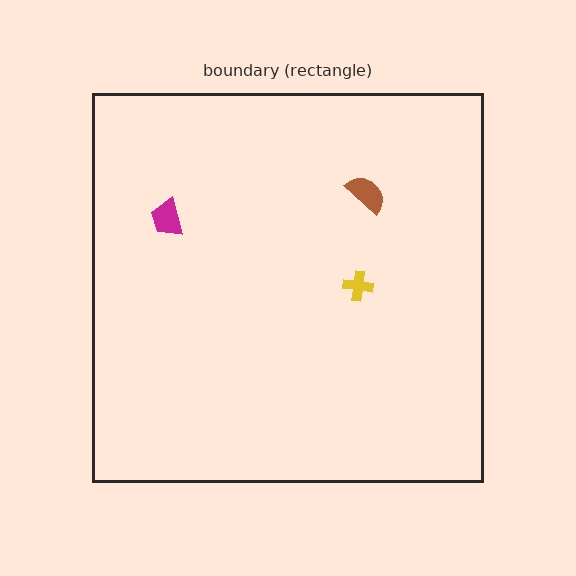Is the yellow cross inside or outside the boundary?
Inside.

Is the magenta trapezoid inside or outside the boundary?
Inside.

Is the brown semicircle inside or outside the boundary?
Inside.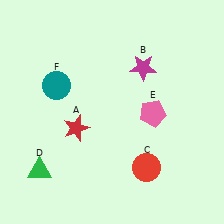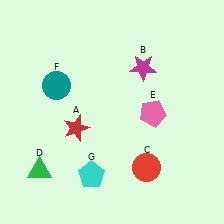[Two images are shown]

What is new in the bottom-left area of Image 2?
A cyan pentagon (G) was added in the bottom-left area of Image 2.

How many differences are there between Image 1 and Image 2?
There is 1 difference between the two images.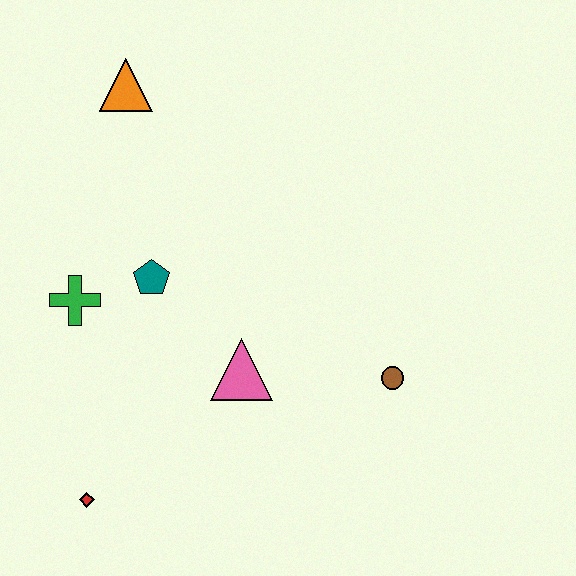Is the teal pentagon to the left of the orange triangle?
No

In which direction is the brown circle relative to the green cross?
The brown circle is to the right of the green cross.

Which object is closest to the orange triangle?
The teal pentagon is closest to the orange triangle.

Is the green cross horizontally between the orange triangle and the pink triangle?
No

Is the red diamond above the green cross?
No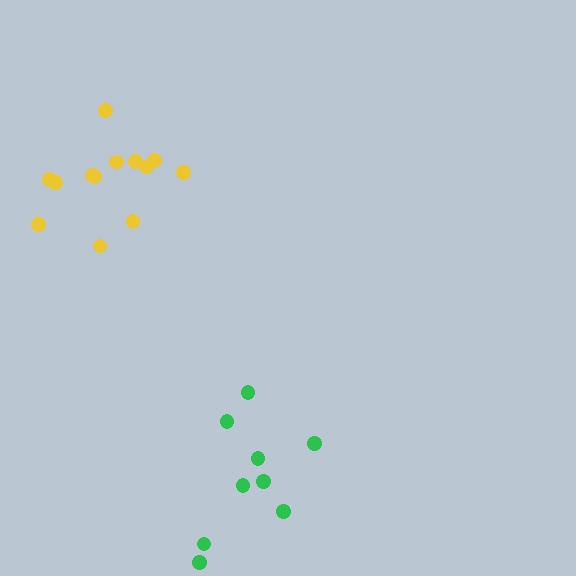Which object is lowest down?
The green cluster is bottommost.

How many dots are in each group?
Group 1: 9 dots, Group 2: 13 dots (22 total).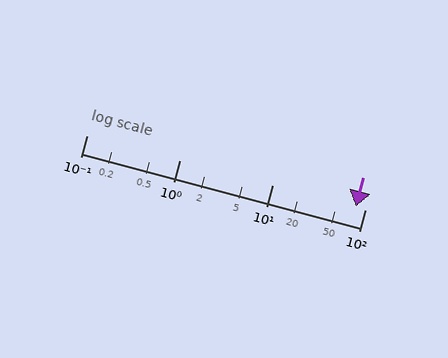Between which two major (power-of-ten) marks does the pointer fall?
The pointer is between 10 and 100.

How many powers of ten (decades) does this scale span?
The scale spans 3 decades, from 0.1 to 100.